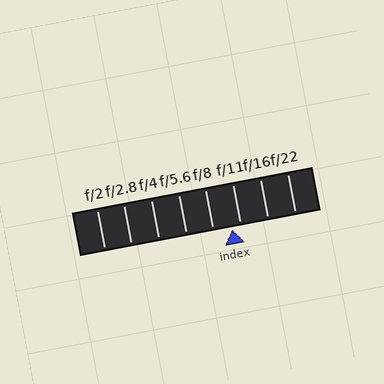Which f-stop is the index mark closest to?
The index mark is closest to f/11.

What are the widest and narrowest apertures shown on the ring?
The widest aperture shown is f/2 and the narrowest is f/22.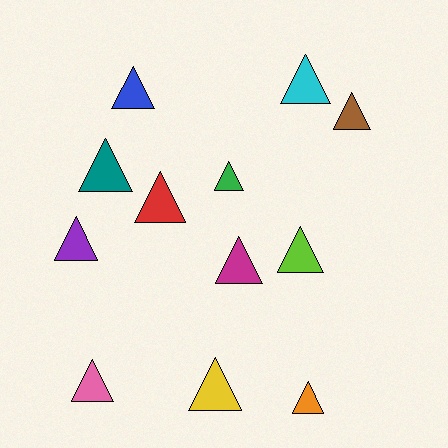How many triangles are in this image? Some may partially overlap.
There are 12 triangles.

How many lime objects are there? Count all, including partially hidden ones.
There is 1 lime object.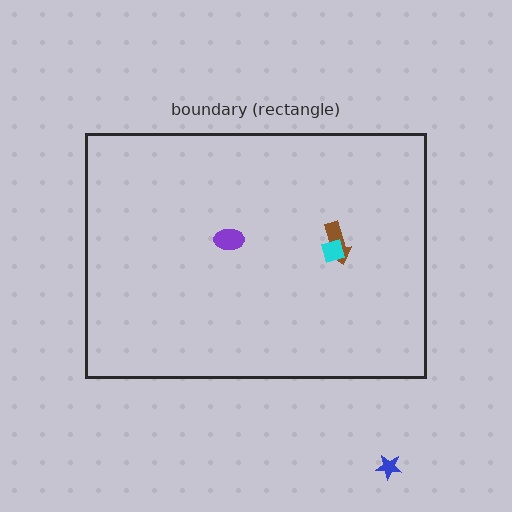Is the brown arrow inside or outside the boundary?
Inside.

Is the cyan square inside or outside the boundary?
Inside.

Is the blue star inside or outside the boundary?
Outside.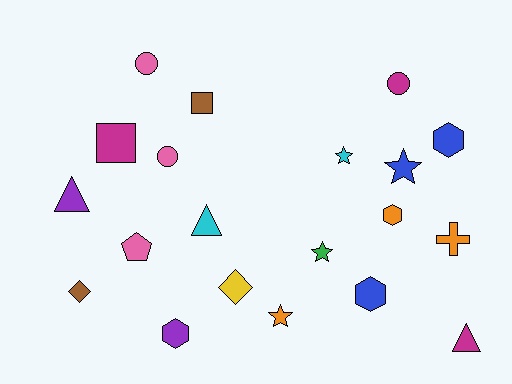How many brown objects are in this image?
There are 2 brown objects.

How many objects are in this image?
There are 20 objects.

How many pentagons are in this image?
There is 1 pentagon.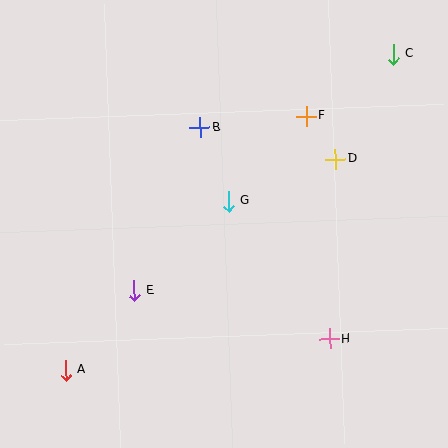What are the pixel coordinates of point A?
Point A is at (66, 370).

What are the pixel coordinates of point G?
Point G is at (228, 201).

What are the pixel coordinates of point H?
Point H is at (329, 339).